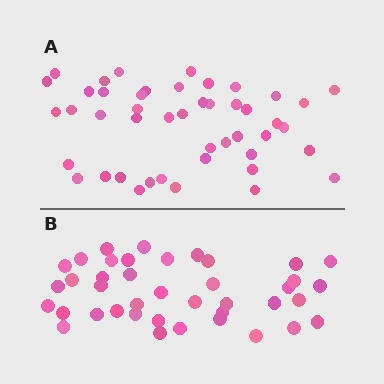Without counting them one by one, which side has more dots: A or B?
Region A (the top region) has more dots.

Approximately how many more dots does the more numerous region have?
Region A has about 6 more dots than region B.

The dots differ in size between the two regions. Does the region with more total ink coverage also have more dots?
No. Region B has more total ink coverage because its dots are larger, but region A actually contains more individual dots. Total area can be misleading — the number of items is what matters here.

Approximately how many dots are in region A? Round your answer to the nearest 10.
About 50 dots. (The exact count is 46, which rounds to 50.)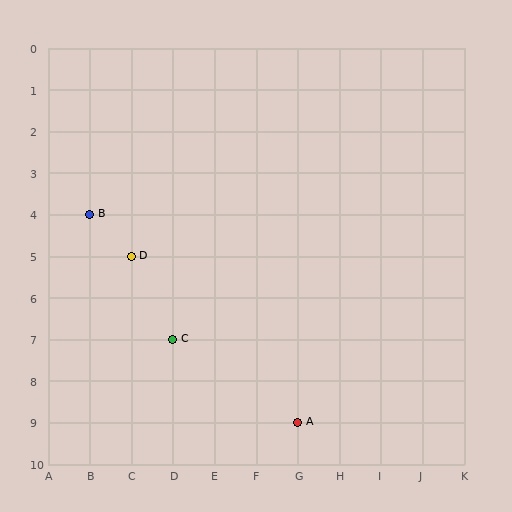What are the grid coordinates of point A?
Point A is at grid coordinates (G, 9).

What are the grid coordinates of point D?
Point D is at grid coordinates (C, 5).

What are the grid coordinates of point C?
Point C is at grid coordinates (D, 7).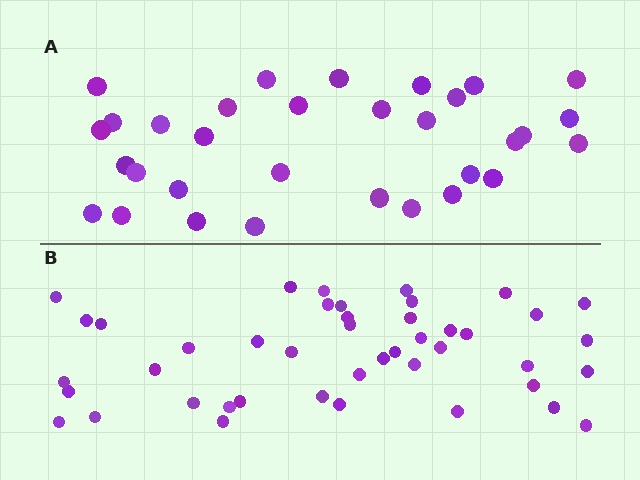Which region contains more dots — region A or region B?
Region B (the bottom region) has more dots.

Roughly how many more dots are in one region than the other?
Region B has roughly 12 or so more dots than region A.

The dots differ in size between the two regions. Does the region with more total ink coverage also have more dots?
No. Region A has more total ink coverage because its dots are larger, but region B actually contains more individual dots. Total area can be misleading — the number of items is what matters here.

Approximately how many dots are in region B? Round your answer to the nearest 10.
About 40 dots. (The exact count is 44, which rounds to 40.)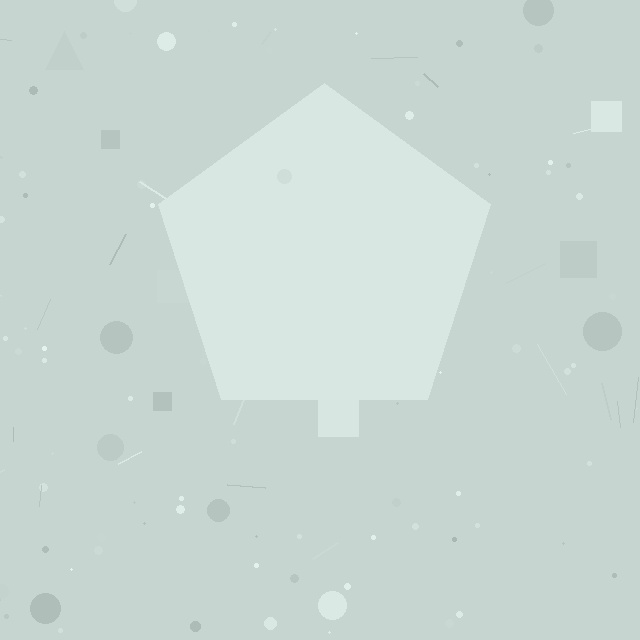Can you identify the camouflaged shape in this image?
The camouflaged shape is a pentagon.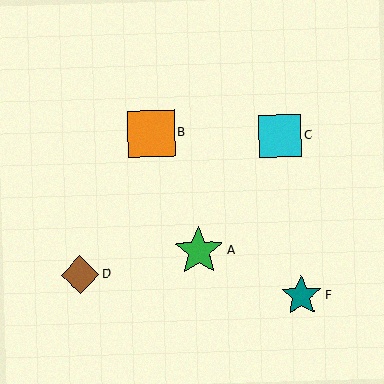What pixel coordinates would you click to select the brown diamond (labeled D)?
Click at (80, 275) to select the brown diamond D.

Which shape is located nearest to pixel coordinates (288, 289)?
The teal star (labeled F) at (301, 296) is nearest to that location.